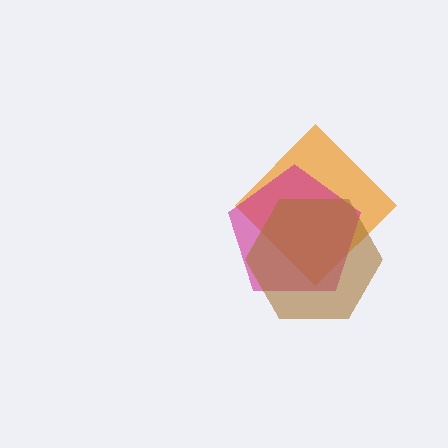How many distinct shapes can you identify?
There are 3 distinct shapes: an orange diamond, a magenta pentagon, a brown hexagon.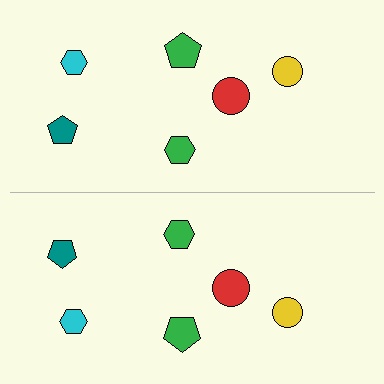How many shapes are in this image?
There are 12 shapes in this image.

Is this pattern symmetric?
Yes, this pattern has bilateral (reflection) symmetry.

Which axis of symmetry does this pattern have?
The pattern has a horizontal axis of symmetry running through the center of the image.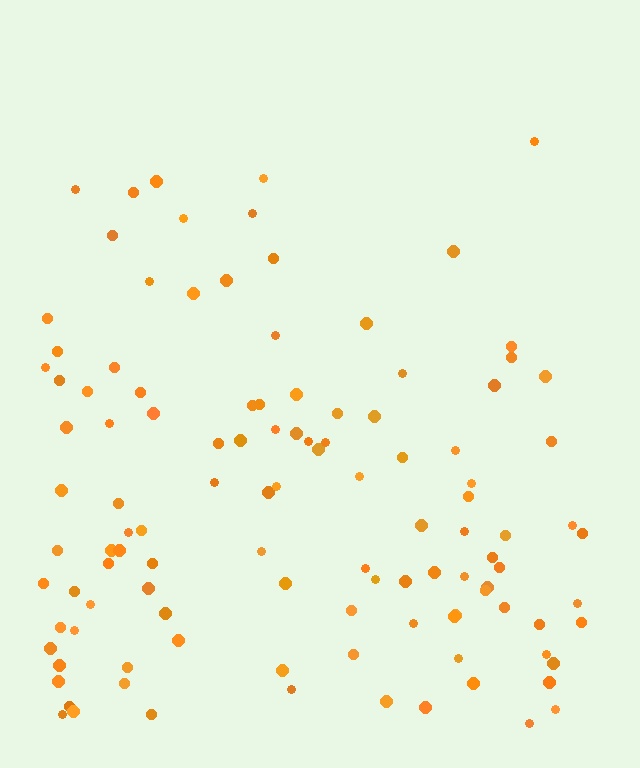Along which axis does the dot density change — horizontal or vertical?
Vertical.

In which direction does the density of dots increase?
From top to bottom, with the bottom side densest.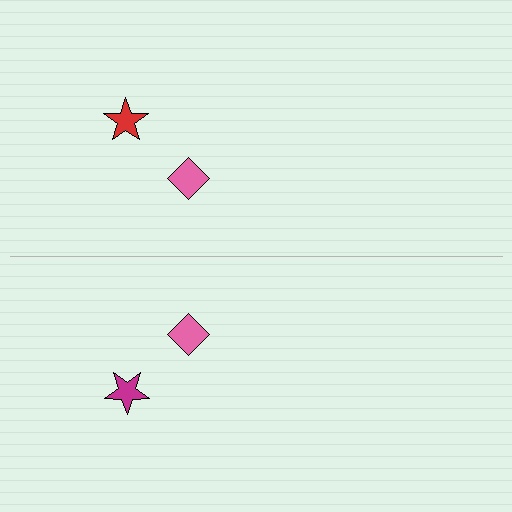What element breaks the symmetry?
The magenta star on the bottom side breaks the symmetry — its mirror counterpart is red.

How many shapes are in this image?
There are 4 shapes in this image.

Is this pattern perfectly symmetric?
No, the pattern is not perfectly symmetric. The magenta star on the bottom side breaks the symmetry — its mirror counterpart is red.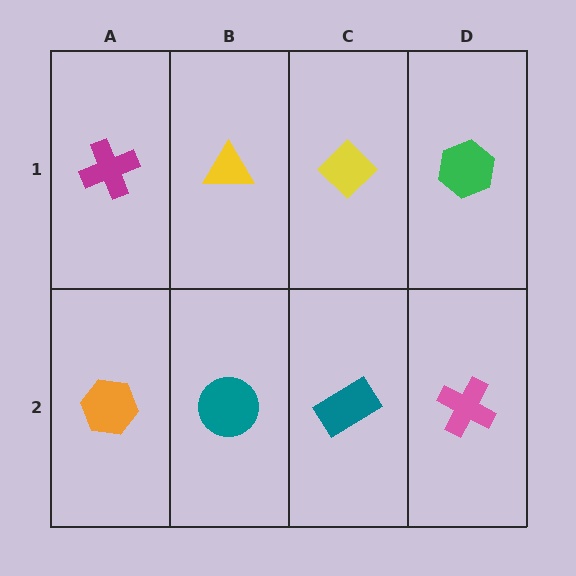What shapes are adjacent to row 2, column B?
A yellow triangle (row 1, column B), an orange hexagon (row 2, column A), a teal rectangle (row 2, column C).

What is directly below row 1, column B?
A teal circle.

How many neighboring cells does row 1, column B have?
3.